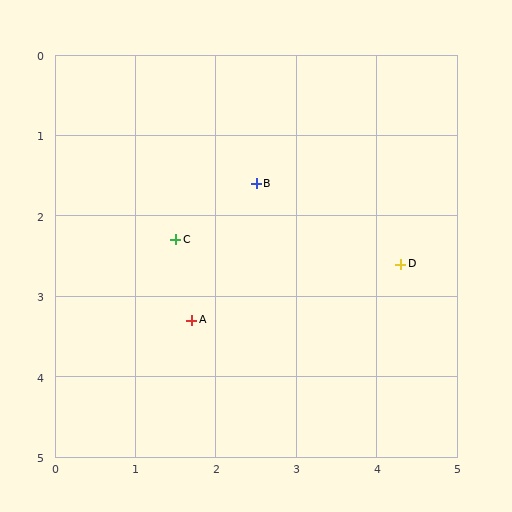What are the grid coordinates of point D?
Point D is at approximately (4.3, 2.6).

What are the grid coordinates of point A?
Point A is at approximately (1.7, 3.3).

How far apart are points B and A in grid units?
Points B and A are about 1.9 grid units apart.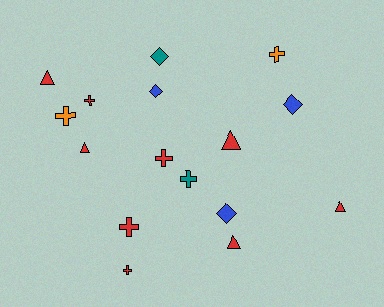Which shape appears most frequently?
Cross, with 7 objects.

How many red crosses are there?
There are 4 red crosses.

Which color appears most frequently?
Red, with 9 objects.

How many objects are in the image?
There are 16 objects.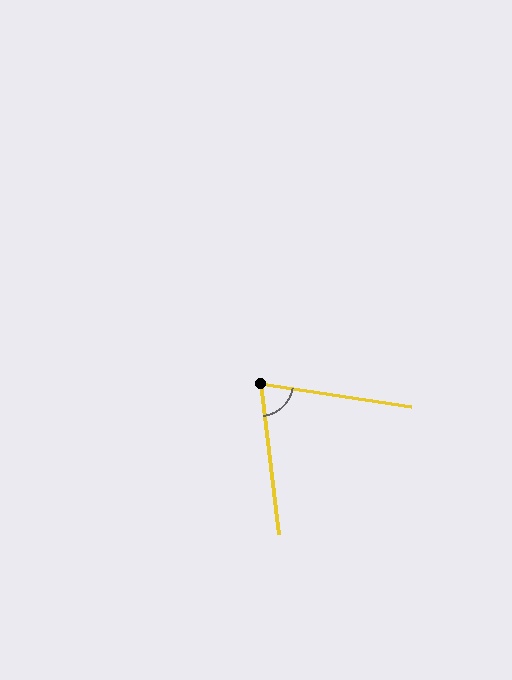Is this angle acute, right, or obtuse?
It is acute.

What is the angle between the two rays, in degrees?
Approximately 74 degrees.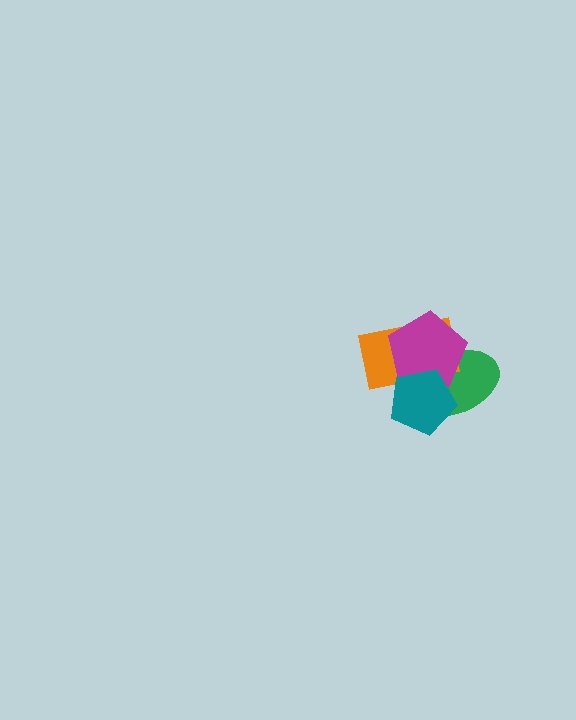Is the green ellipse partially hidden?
Yes, it is partially covered by another shape.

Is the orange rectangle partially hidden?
Yes, it is partially covered by another shape.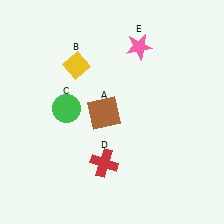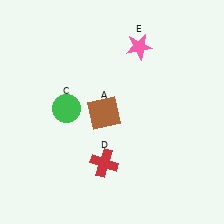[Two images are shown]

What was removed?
The yellow diamond (B) was removed in Image 2.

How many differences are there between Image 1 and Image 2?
There is 1 difference between the two images.